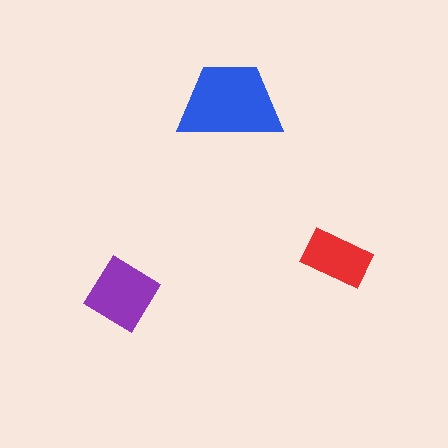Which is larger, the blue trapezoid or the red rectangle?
The blue trapezoid.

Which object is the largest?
The blue trapezoid.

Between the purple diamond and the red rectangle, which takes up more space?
The purple diamond.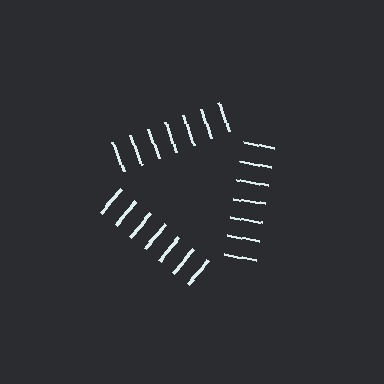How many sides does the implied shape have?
3 sides — the line-ends trace a triangle.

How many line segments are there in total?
21 — 7 along each of the 3 edges.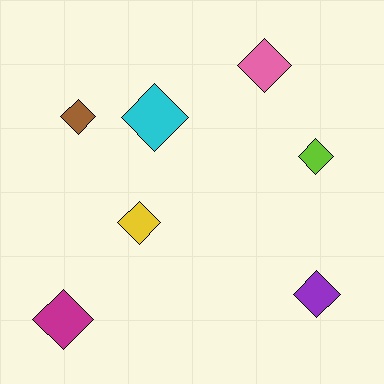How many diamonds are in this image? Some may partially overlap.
There are 7 diamonds.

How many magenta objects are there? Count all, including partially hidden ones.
There is 1 magenta object.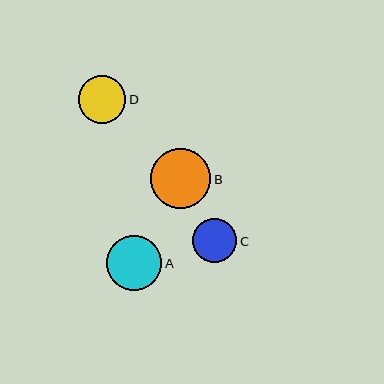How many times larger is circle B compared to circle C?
Circle B is approximately 1.4 times the size of circle C.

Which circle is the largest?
Circle B is the largest with a size of approximately 61 pixels.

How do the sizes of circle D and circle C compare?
Circle D and circle C are approximately the same size.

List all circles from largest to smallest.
From largest to smallest: B, A, D, C.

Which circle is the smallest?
Circle C is the smallest with a size of approximately 44 pixels.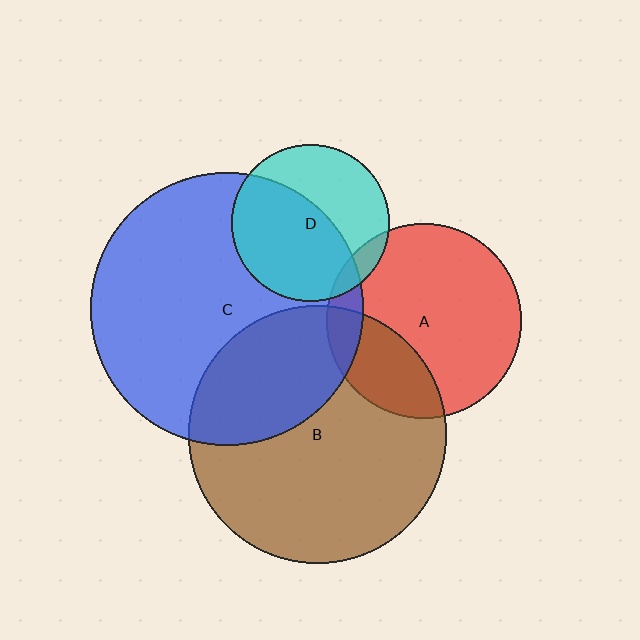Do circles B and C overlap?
Yes.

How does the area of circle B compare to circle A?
Approximately 1.7 times.